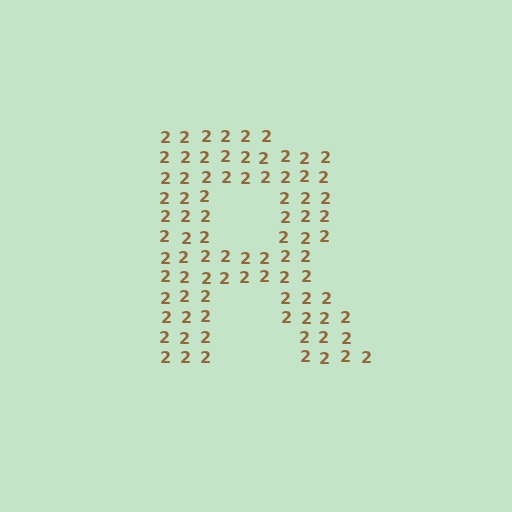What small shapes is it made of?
It is made of small digit 2's.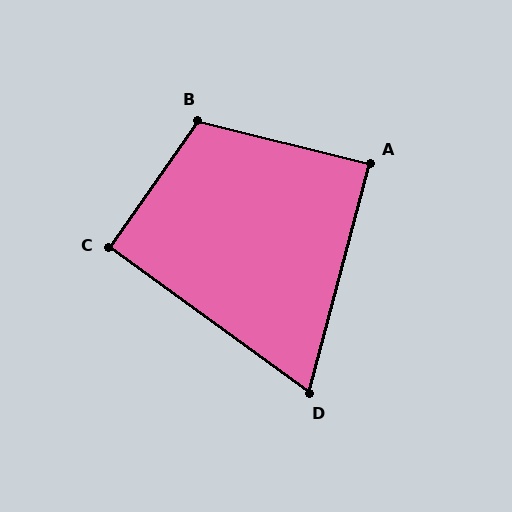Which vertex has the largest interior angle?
B, at approximately 111 degrees.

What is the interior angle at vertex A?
Approximately 89 degrees (approximately right).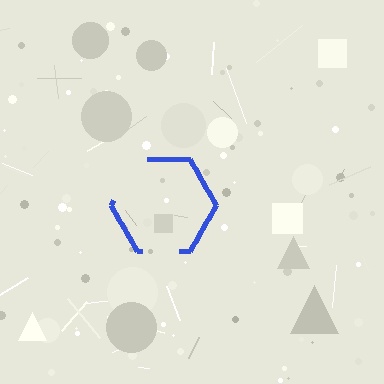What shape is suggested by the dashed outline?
The dashed outline suggests a hexagon.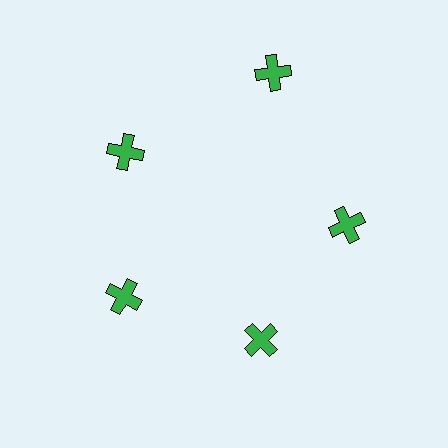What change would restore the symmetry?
The symmetry would be restored by moving it inward, back onto the ring so that all 5 crosses sit at equal angles and equal distance from the center.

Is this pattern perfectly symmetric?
No. The 5 green crosses are arranged in a ring, but one element near the 1 o'clock position is pushed outward from the center, breaking the 5-fold rotational symmetry.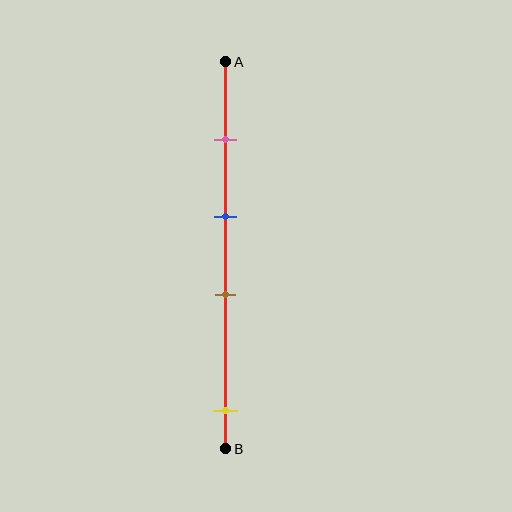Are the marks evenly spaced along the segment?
No, the marks are not evenly spaced.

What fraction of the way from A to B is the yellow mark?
The yellow mark is approximately 90% (0.9) of the way from A to B.